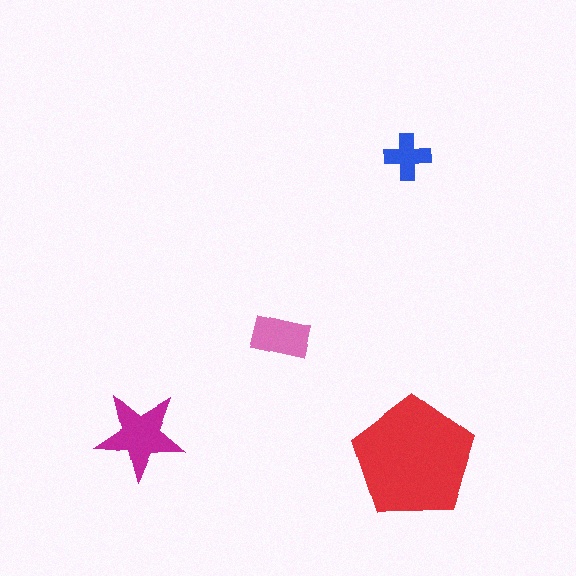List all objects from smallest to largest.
The blue cross, the pink rectangle, the magenta star, the red pentagon.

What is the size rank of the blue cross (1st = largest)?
4th.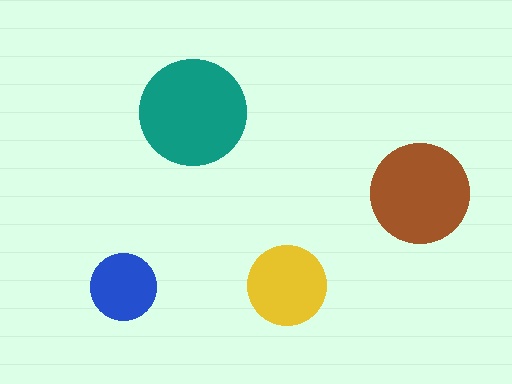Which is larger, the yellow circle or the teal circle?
The teal one.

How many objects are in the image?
There are 4 objects in the image.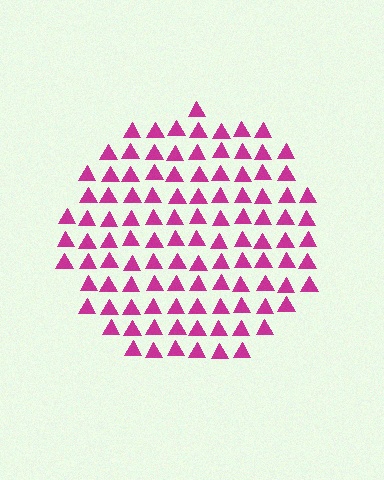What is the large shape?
The large shape is a circle.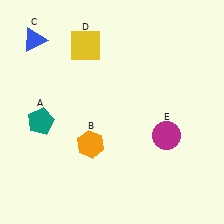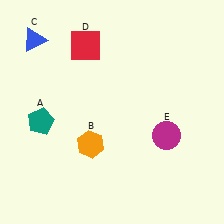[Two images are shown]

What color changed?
The square (D) changed from yellow in Image 1 to red in Image 2.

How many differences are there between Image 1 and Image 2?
There is 1 difference between the two images.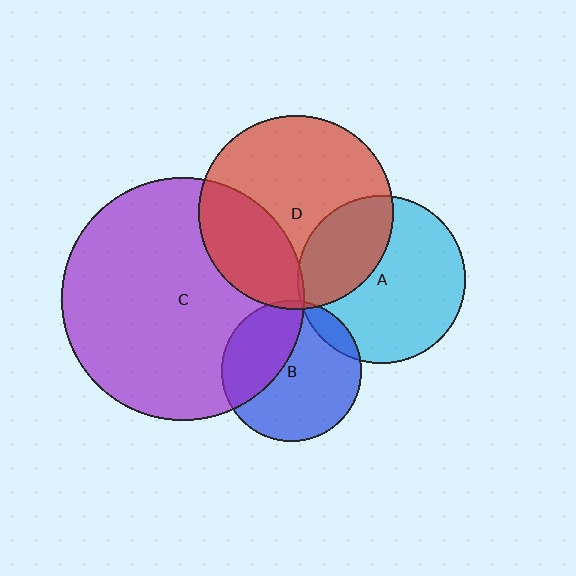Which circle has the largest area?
Circle C (purple).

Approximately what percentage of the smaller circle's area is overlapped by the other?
Approximately 35%.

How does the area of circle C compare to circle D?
Approximately 1.6 times.